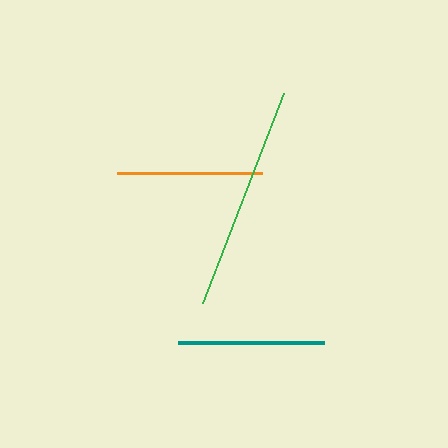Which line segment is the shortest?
The orange line is the shortest at approximately 146 pixels.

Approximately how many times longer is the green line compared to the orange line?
The green line is approximately 1.5 times the length of the orange line.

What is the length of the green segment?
The green segment is approximately 225 pixels long.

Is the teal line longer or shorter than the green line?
The green line is longer than the teal line.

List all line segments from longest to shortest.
From longest to shortest: green, teal, orange.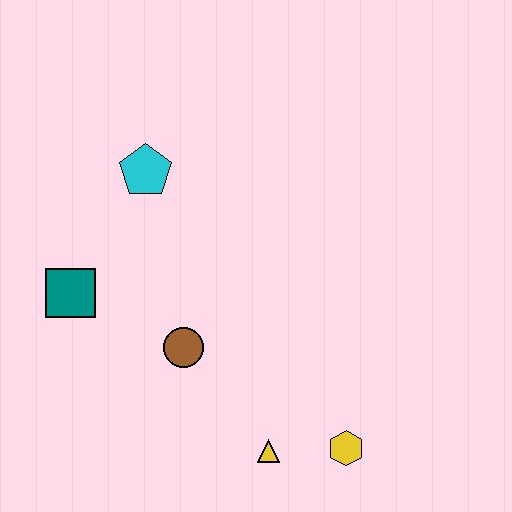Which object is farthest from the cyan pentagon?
The yellow hexagon is farthest from the cyan pentagon.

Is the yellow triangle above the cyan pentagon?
No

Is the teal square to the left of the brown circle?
Yes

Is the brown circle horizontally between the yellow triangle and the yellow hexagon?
No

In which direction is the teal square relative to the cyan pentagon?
The teal square is below the cyan pentagon.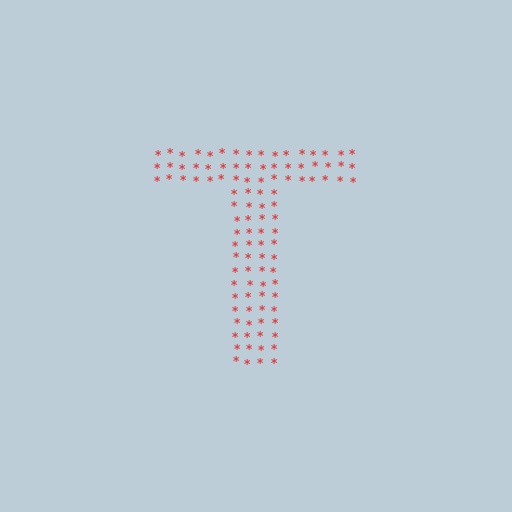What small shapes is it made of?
It is made of small asterisks.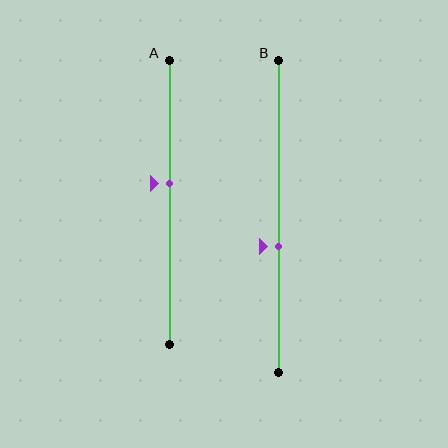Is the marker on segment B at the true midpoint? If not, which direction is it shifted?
No, the marker on segment B is shifted downward by about 10% of the segment length.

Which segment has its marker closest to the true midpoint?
Segment A has its marker closest to the true midpoint.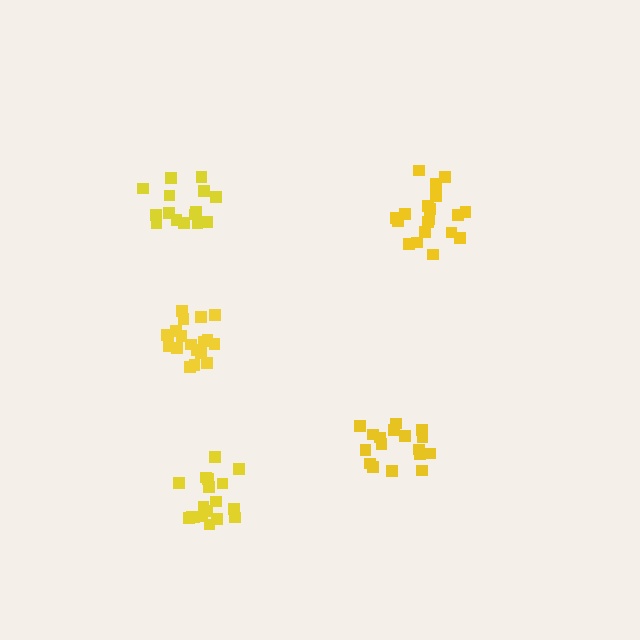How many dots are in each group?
Group 1: 19 dots, Group 2: 19 dots, Group 3: 15 dots, Group 4: 17 dots, Group 5: 18 dots (88 total).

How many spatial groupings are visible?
There are 5 spatial groupings.